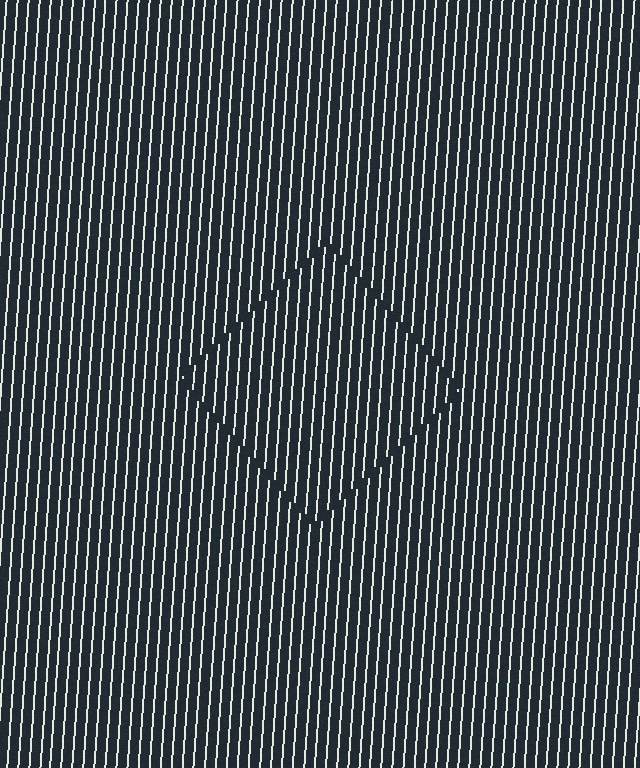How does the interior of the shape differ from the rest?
The interior of the shape contains the same grating, shifted by half a period — the contour is defined by the phase discontinuity where line-ends from the inner and outer gratings abut.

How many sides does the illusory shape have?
4 sides — the line-ends trace a square.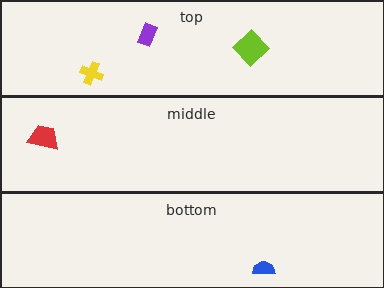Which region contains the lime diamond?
The top region.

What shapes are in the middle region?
The red trapezoid.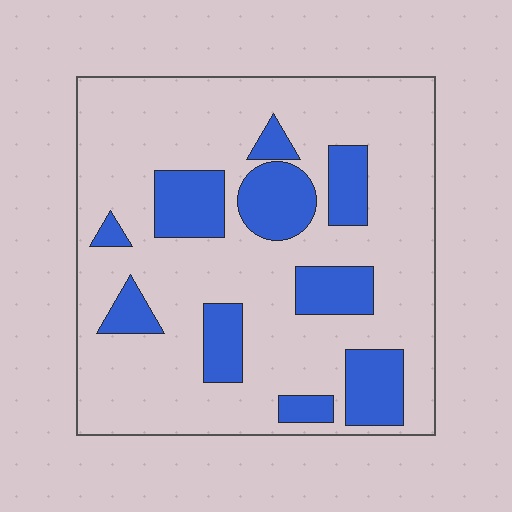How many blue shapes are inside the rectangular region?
10.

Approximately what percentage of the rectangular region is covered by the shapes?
Approximately 25%.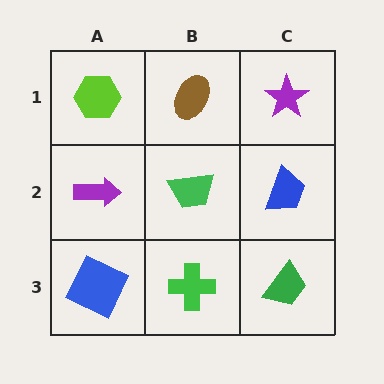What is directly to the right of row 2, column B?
A blue trapezoid.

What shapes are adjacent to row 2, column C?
A purple star (row 1, column C), a green trapezoid (row 3, column C), a green trapezoid (row 2, column B).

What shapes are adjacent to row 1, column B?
A green trapezoid (row 2, column B), a lime hexagon (row 1, column A), a purple star (row 1, column C).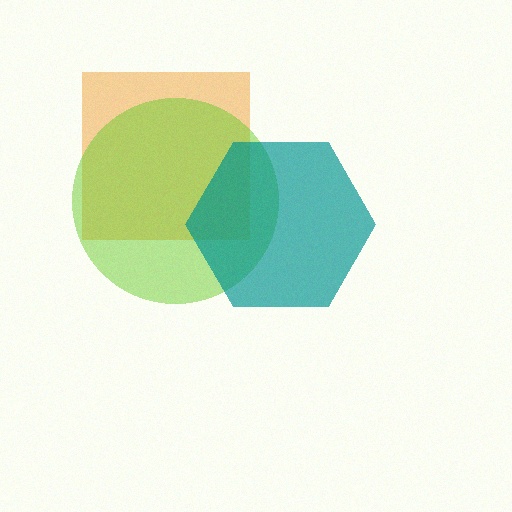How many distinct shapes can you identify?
There are 3 distinct shapes: an orange square, a lime circle, a teal hexagon.